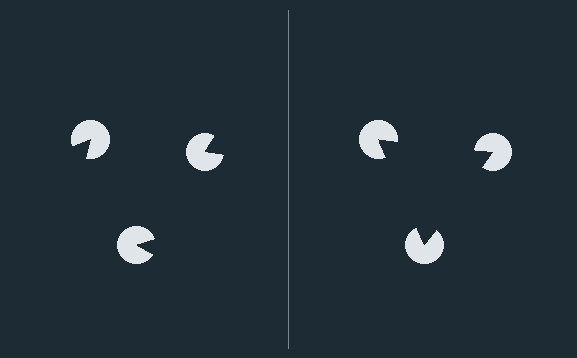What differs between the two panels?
The pac-man discs are positioned identically on both sides; only the wedge orientations differ. On the right they align to a triangle; on the left they are misaligned.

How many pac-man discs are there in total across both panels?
6 — 3 on each side.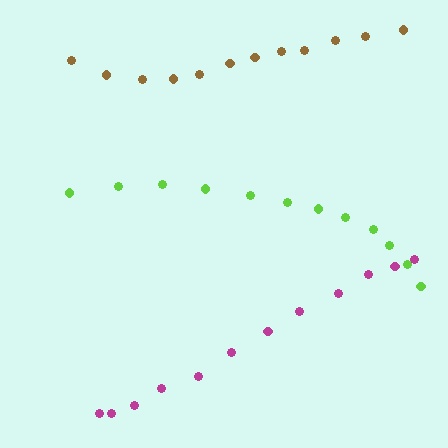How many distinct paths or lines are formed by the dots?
There are 3 distinct paths.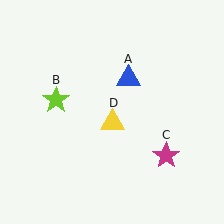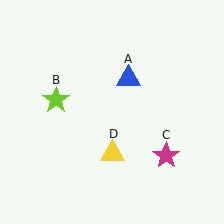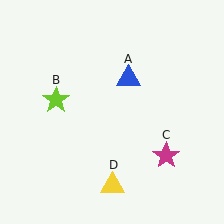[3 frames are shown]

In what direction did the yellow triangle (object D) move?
The yellow triangle (object D) moved down.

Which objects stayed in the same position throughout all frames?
Blue triangle (object A) and lime star (object B) and magenta star (object C) remained stationary.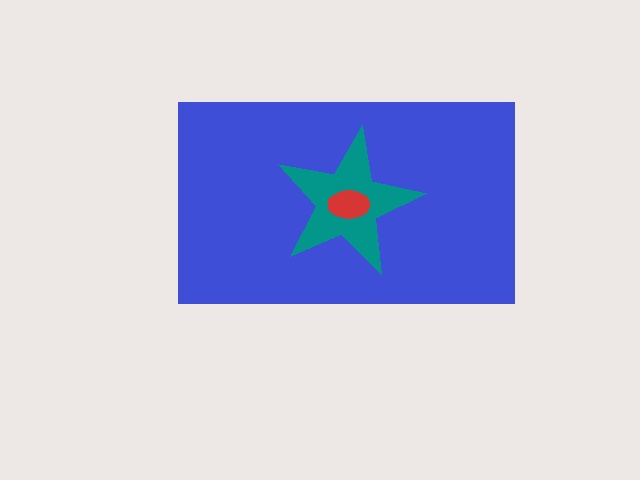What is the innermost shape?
The red ellipse.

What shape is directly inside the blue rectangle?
The teal star.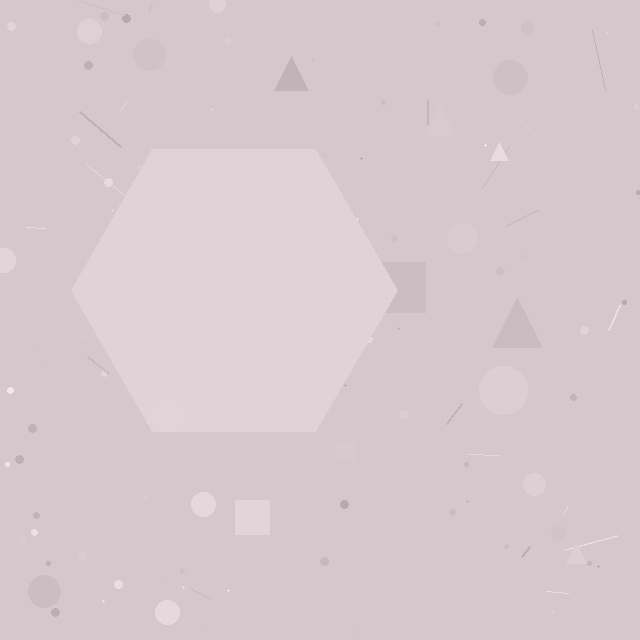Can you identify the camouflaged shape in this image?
The camouflaged shape is a hexagon.